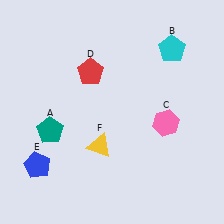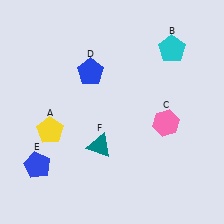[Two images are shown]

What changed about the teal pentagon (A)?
In Image 1, A is teal. In Image 2, it changed to yellow.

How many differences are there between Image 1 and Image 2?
There are 3 differences between the two images.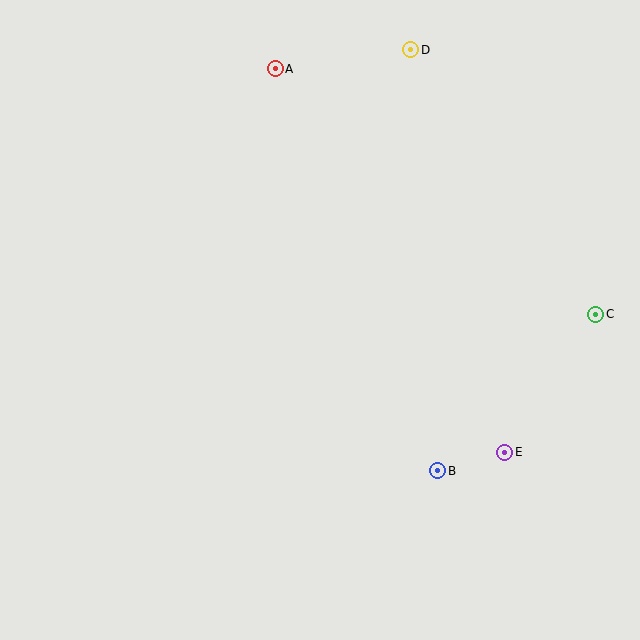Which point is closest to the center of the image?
Point B at (438, 471) is closest to the center.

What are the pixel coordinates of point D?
Point D is at (411, 50).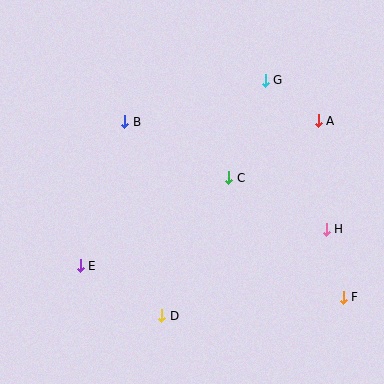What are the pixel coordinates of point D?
Point D is at (162, 316).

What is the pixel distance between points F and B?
The distance between F and B is 280 pixels.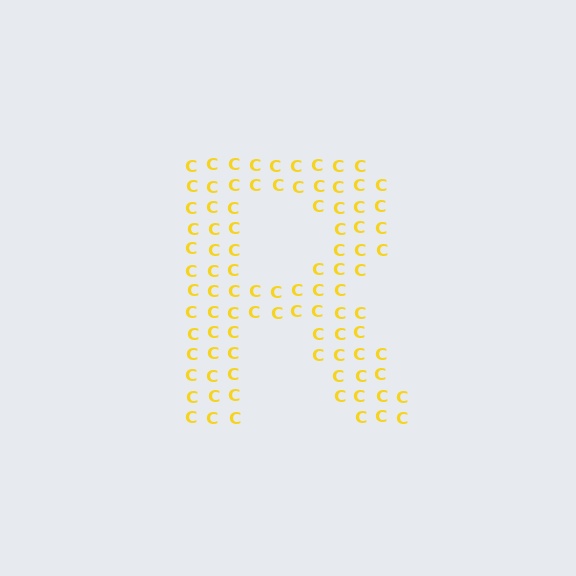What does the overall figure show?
The overall figure shows the letter R.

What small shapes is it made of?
It is made of small letter C's.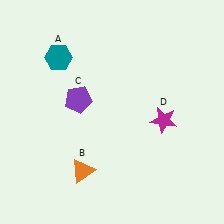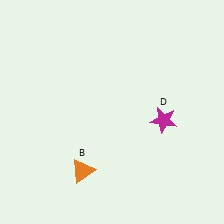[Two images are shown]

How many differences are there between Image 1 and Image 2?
There are 2 differences between the two images.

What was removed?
The purple pentagon (C), the teal hexagon (A) were removed in Image 2.